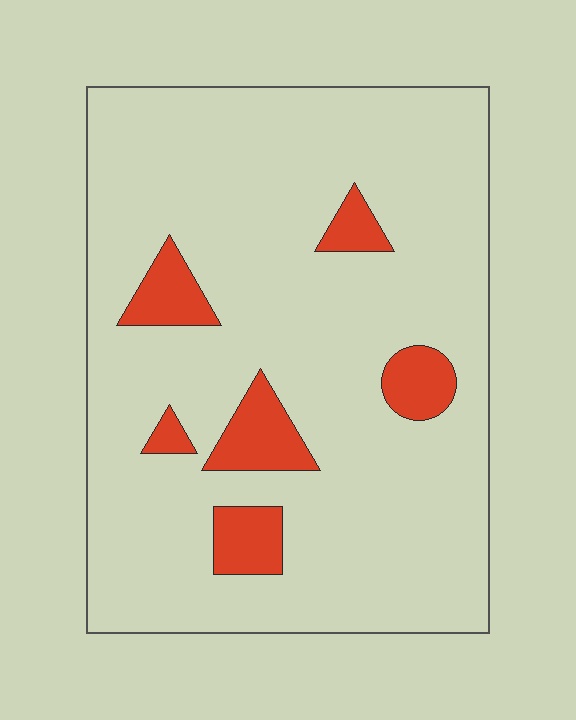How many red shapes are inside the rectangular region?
6.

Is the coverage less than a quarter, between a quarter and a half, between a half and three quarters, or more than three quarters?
Less than a quarter.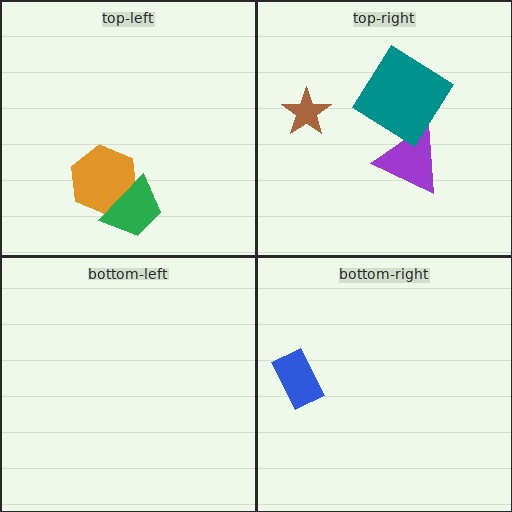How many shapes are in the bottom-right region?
1.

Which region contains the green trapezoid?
The top-left region.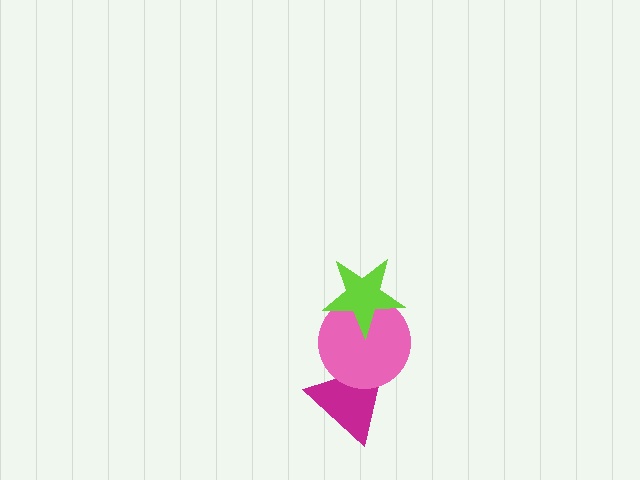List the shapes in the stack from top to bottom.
From top to bottom: the lime star, the pink circle, the magenta triangle.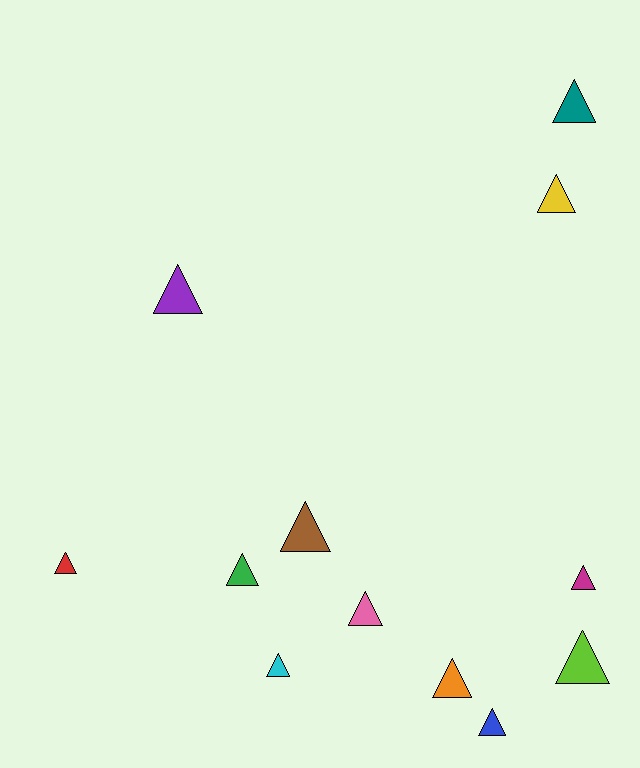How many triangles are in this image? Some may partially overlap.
There are 12 triangles.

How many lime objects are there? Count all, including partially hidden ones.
There is 1 lime object.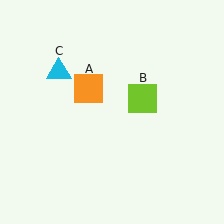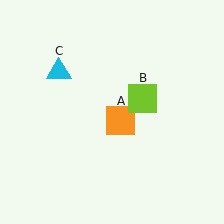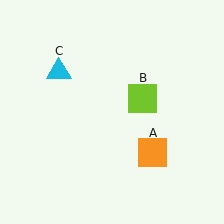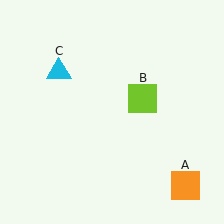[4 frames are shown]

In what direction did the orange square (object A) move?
The orange square (object A) moved down and to the right.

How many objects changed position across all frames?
1 object changed position: orange square (object A).